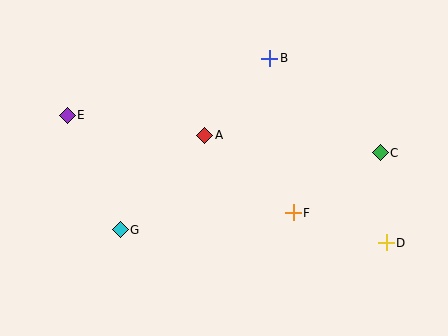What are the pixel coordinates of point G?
Point G is at (120, 230).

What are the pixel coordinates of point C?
Point C is at (380, 153).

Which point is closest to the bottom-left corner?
Point G is closest to the bottom-left corner.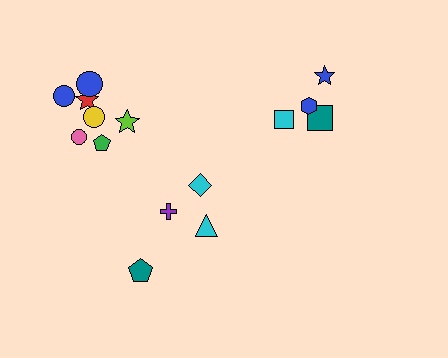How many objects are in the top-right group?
There are 4 objects.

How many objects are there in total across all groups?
There are 15 objects.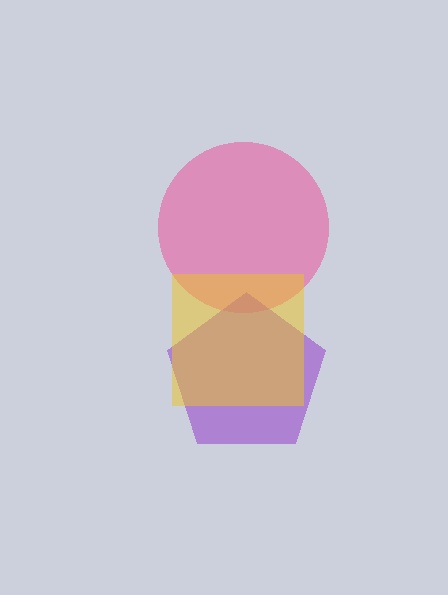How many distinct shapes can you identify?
There are 3 distinct shapes: a pink circle, a purple pentagon, a yellow square.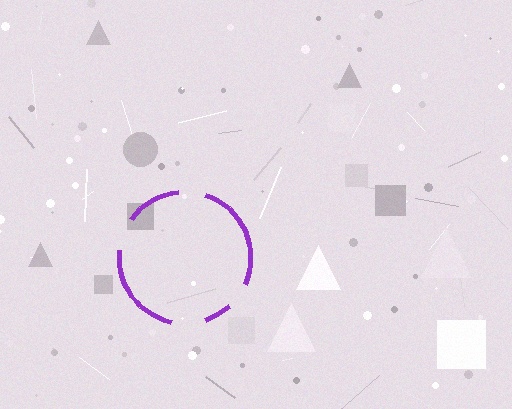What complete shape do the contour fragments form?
The contour fragments form a circle.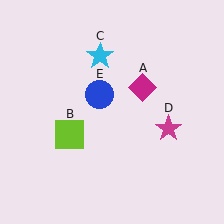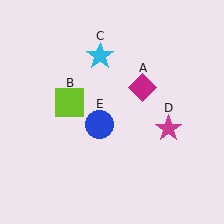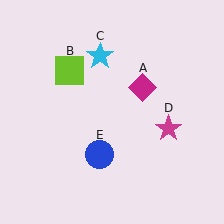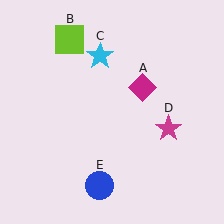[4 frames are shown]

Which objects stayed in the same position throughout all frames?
Magenta diamond (object A) and cyan star (object C) and magenta star (object D) remained stationary.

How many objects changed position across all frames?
2 objects changed position: lime square (object B), blue circle (object E).